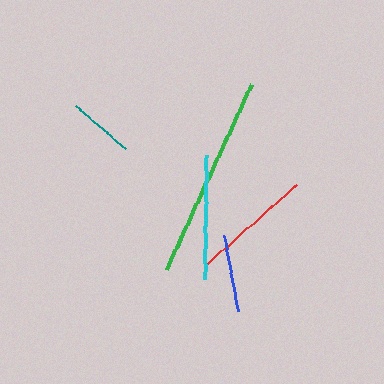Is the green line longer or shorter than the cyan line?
The green line is longer than the cyan line.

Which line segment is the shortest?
The teal line is the shortest at approximately 66 pixels.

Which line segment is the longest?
The green line is the longest at approximately 204 pixels.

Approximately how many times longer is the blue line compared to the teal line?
The blue line is approximately 1.2 times the length of the teal line.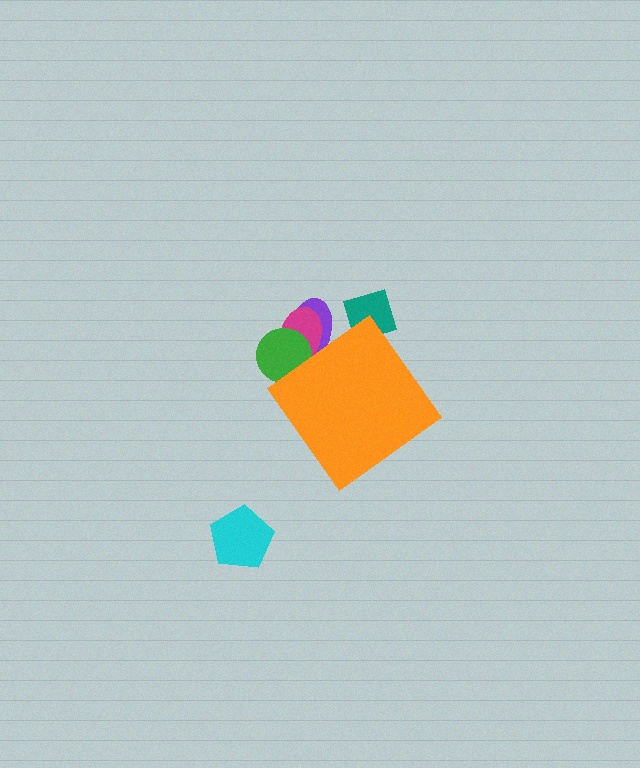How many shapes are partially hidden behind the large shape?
4 shapes are partially hidden.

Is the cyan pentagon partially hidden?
No, the cyan pentagon is fully visible.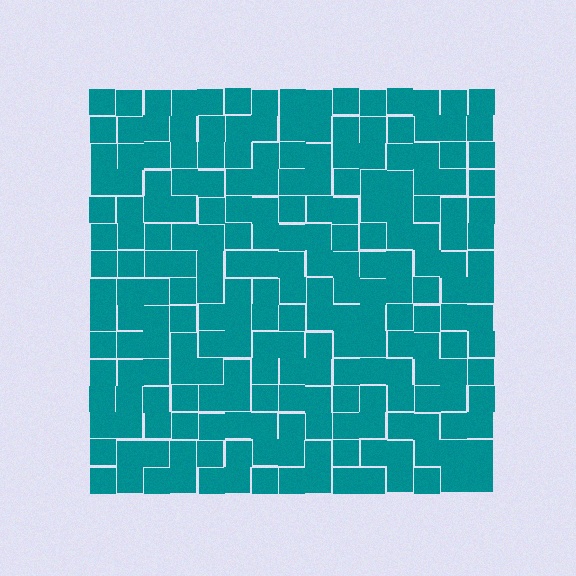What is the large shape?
The large shape is a square.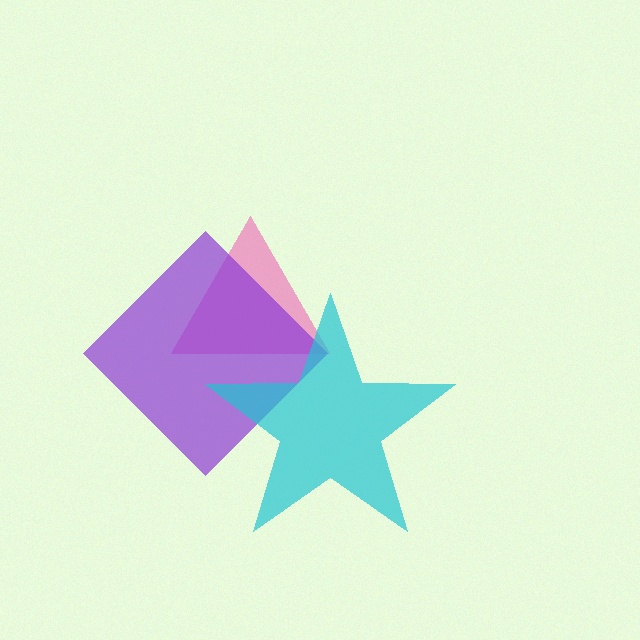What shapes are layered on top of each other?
The layered shapes are: a pink triangle, a purple diamond, a cyan star.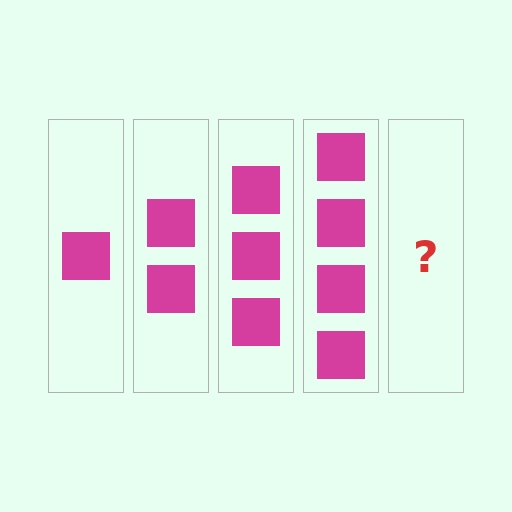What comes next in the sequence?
The next element should be 5 squares.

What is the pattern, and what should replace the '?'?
The pattern is that each step adds one more square. The '?' should be 5 squares.